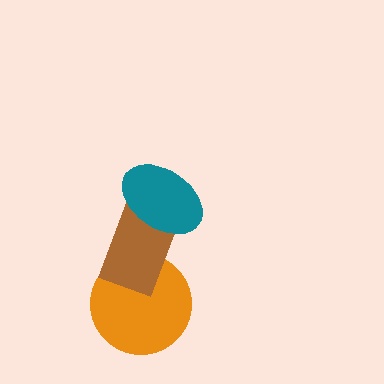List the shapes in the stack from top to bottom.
From top to bottom: the teal ellipse, the brown rectangle, the orange circle.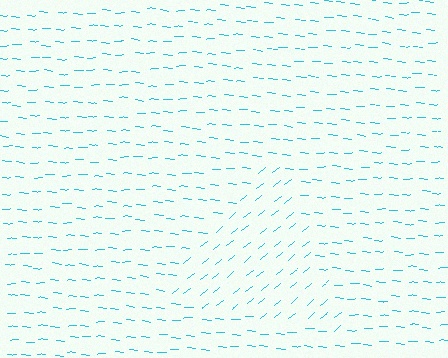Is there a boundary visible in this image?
Yes, there is a texture boundary formed by a change in line orientation.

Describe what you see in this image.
The image is filled with small cyan line segments. A triangle region in the image has lines oriented differently from the surrounding lines, creating a visible texture boundary.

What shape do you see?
I see a triangle.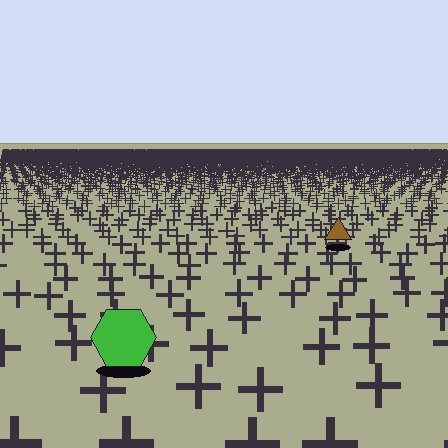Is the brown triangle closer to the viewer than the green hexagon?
No. The green hexagon is closer — you can tell from the texture gradient: the ground texture is coarser near it.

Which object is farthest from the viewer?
The brown triangle is farthest from the viewer. It appears smaller and the ground texture around it is denser.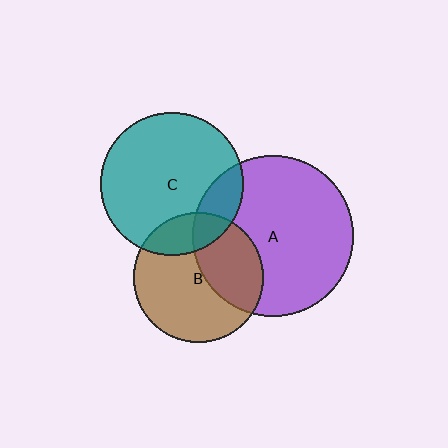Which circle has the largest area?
Circle A (purple).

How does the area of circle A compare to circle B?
Approximately 1.5 times.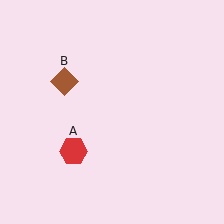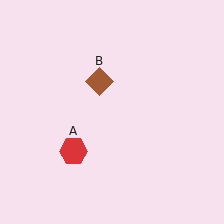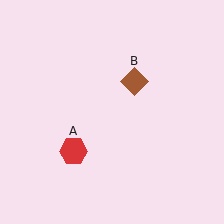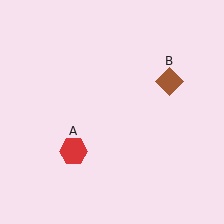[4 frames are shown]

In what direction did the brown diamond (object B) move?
The brown diamond (object B) moved right.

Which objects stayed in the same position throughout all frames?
Red hexagon (object A) remained stationary.